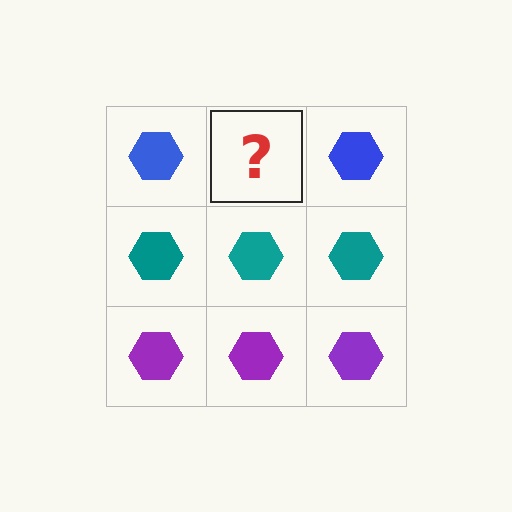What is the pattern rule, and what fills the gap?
The rule is that each row has a consistent color. The gap should be filled with a blue hexagon.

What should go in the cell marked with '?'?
The missing cell should contain a blue hexagon.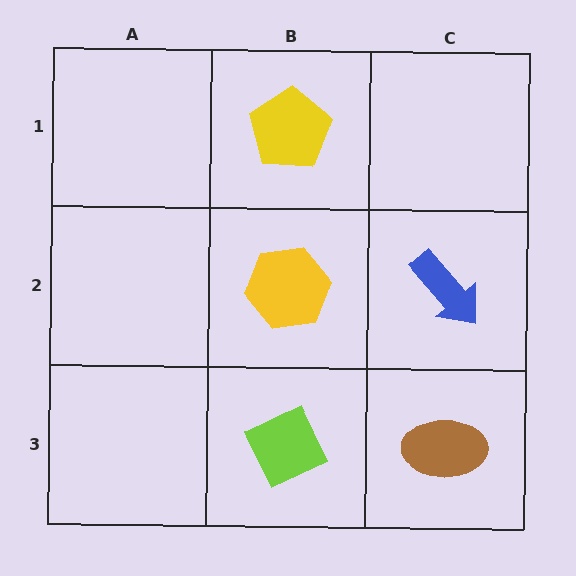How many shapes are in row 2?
2 shapes.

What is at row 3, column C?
A brown ellipse.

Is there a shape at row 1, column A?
No, that cell is empty.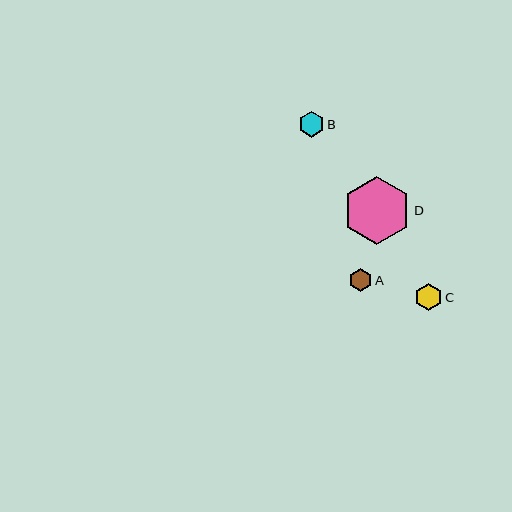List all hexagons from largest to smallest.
From largest to smallest: D, C, B, A.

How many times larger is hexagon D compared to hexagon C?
Hexagon D is approximately 2.5 times the size of hexagon C.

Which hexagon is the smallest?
Hexagon A is the smallest with a size of approximately 23 pixels.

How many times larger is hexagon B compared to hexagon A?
Hexagon B is approximately 1.1 times the size of hexagon A.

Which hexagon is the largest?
Hexagon D is the largest with a size of approximately 68 pixels.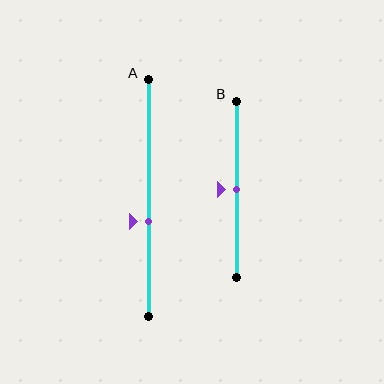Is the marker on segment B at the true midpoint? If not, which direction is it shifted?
Yes, the marker on segment B is at the true midpoint.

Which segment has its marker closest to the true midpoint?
Segment B has its marker closest to the true midpoint.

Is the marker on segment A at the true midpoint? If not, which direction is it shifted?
No, the marker on segment A is shifted downward by about 10% of the segment length.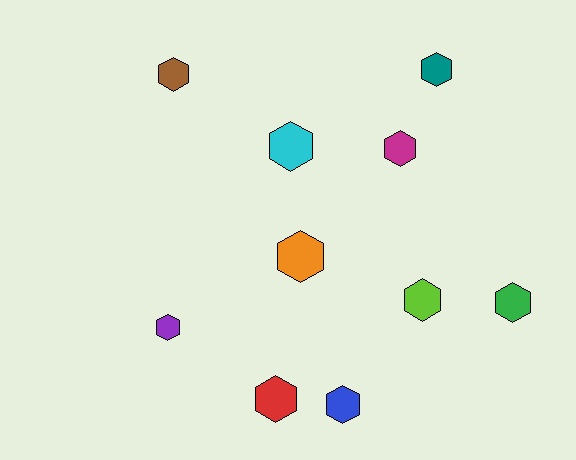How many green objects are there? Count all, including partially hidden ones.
There is 1 green object.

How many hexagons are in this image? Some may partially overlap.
There are 10 hexagons.